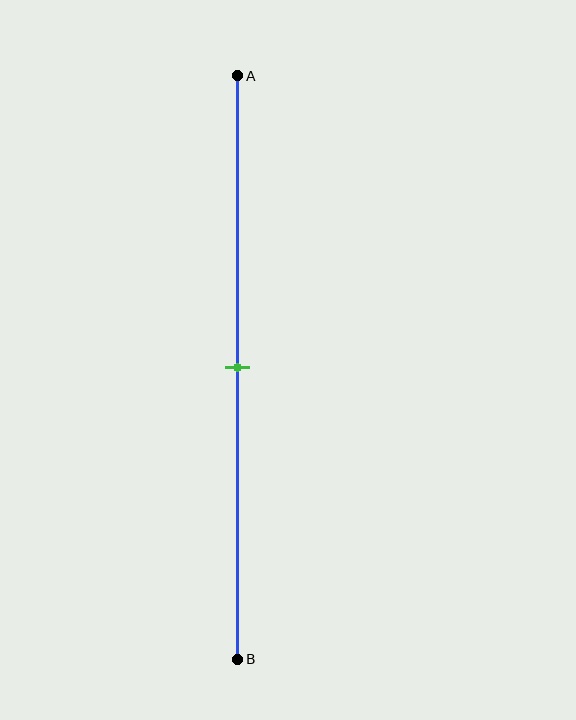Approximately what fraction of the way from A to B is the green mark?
The green mark is approximately 50% of the way from A to B.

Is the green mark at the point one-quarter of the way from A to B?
No, the mark is at about 50% from A, not at the 25% one-quarter point.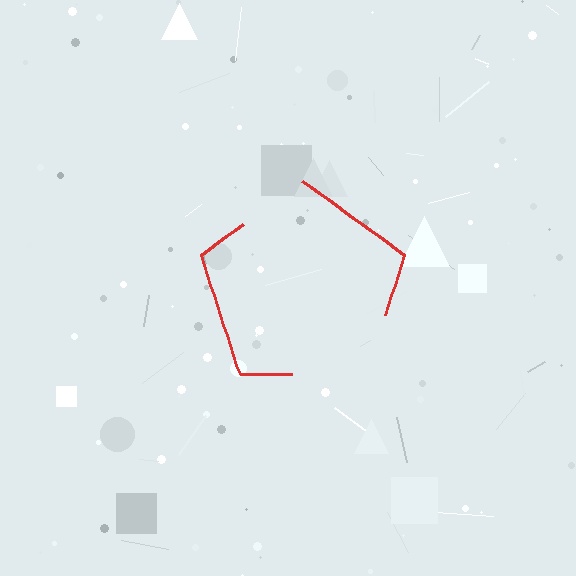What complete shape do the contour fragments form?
The contour fragments form a pentagon.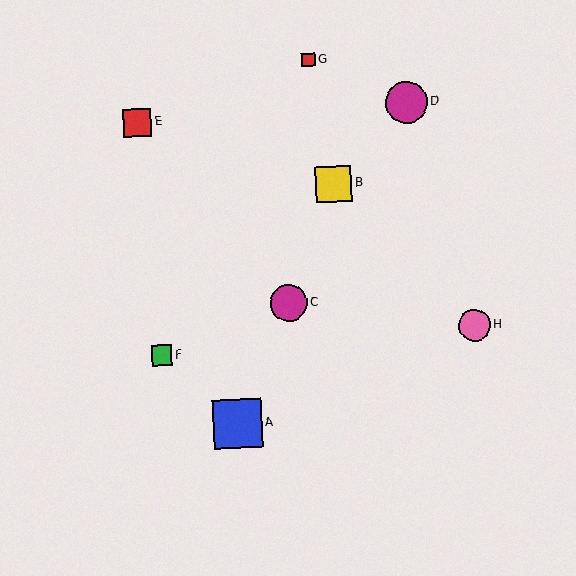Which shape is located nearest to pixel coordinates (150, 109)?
The red square (labeled E) at (137, 122) is nearest to that location.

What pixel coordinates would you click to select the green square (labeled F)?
Click at (162, 355) to select the green square F.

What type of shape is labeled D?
Shape D is a magenta circle.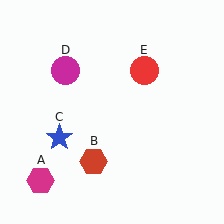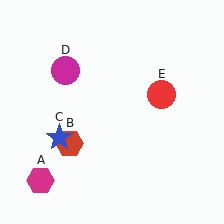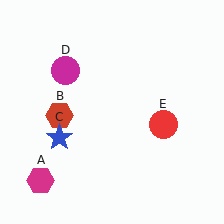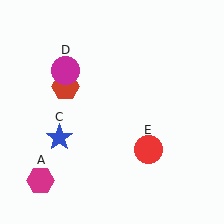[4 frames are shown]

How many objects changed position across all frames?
2 objects changed position: red hexagon (object B), red circle (object E).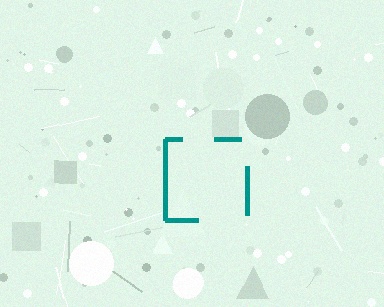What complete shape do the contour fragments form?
The contour fragments form a square.